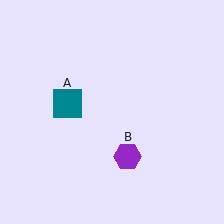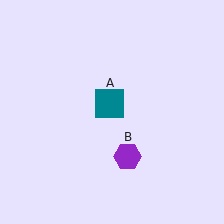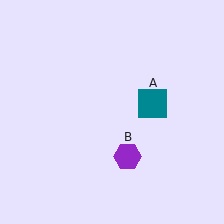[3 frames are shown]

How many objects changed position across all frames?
1 object changed position: teal square (object A).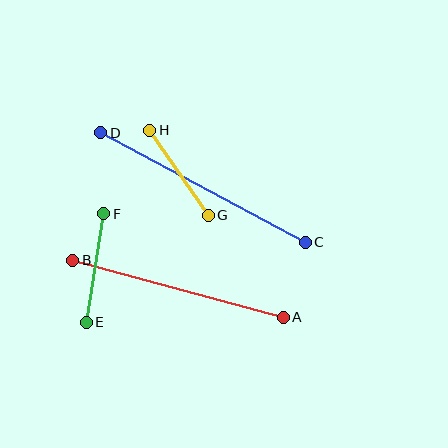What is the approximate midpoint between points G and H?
The midpoint is at approximately (179, 173) pixels.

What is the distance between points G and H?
The distance is approximately 103 pixels.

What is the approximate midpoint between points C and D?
The midpoint is at approximately (203, 187) pixels.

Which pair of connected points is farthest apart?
Points C and D are farthest apart.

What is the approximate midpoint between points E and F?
The midpoint is at approximately (95, 268) pixels.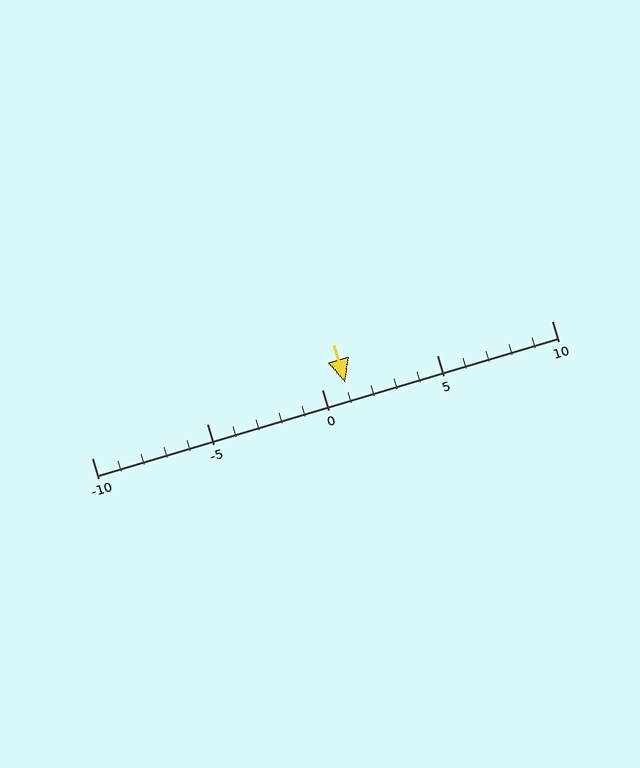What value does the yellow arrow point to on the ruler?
The yellow arrow points to approximately 1.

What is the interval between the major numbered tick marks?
The major tick marks are spaced 5 units apart.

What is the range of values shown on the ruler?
The ruler shows values from -10 to 10.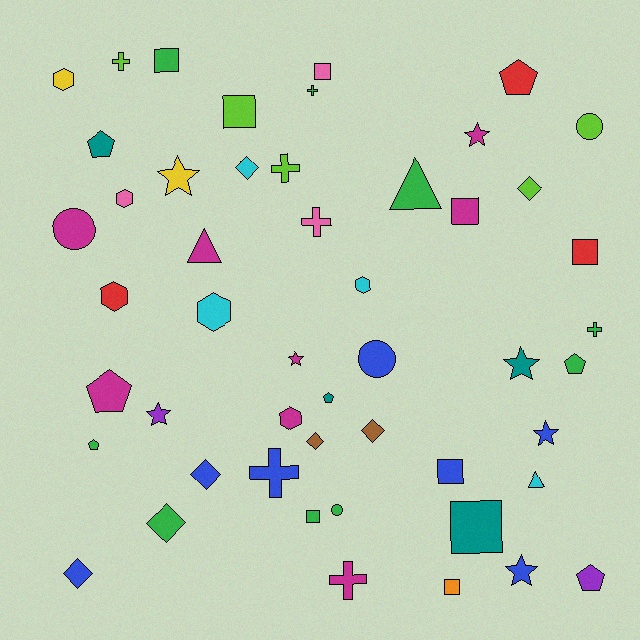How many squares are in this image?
There are 9 squares.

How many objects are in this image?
There are 50 objects.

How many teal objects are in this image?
There are 4 teal objects.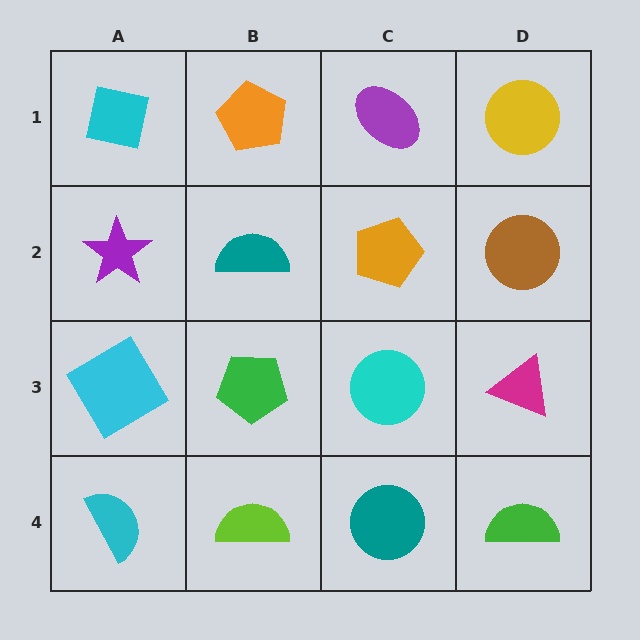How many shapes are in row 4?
4 shapes.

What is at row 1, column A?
A cyan square.